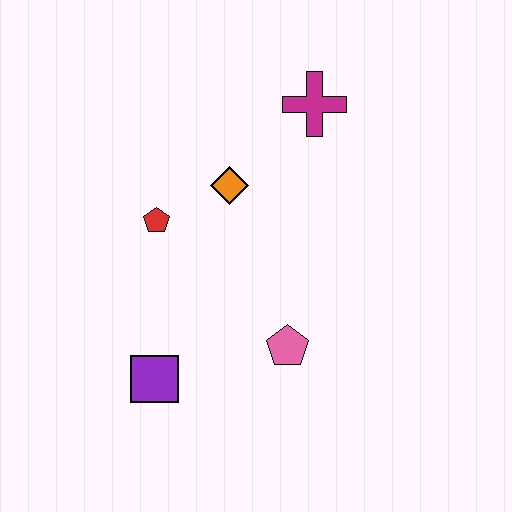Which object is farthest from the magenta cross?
The purple square is farthest from the magenta cross.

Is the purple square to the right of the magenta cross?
No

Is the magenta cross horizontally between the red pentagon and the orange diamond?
No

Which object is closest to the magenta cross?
The orange diamond is closest to the magenta cross.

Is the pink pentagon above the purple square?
Yes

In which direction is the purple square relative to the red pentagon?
The purple square is below the red pentagon.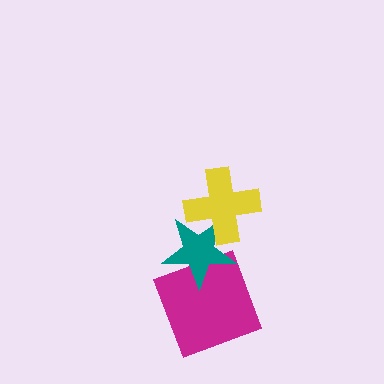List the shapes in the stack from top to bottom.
From top to bottom: the yellow cross, the teal star, the magenta square.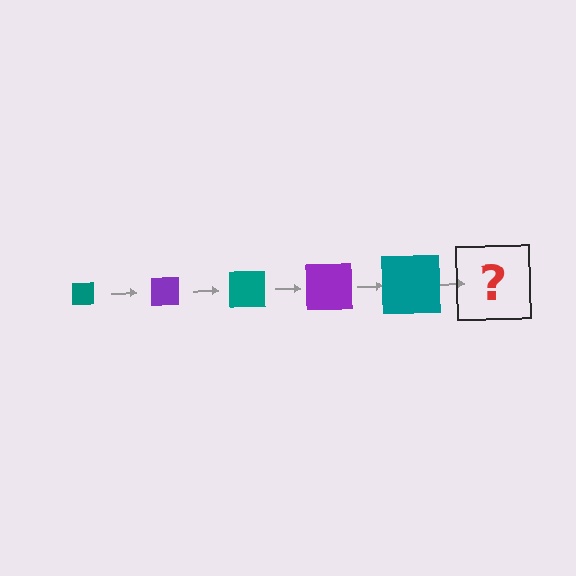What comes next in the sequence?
The next element should be a purple square, larger than the previous one.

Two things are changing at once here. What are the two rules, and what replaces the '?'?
The two rules are that the square grows larger each step and the color cycles through teal and purple. The '?' should be a purple square, larger than the previous one.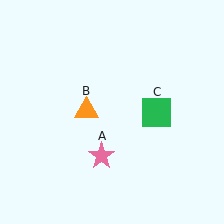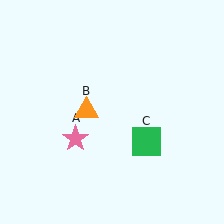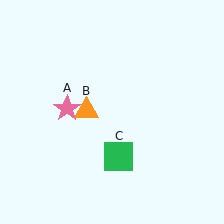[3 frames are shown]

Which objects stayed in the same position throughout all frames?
Orange triangle (object B) remained stationary.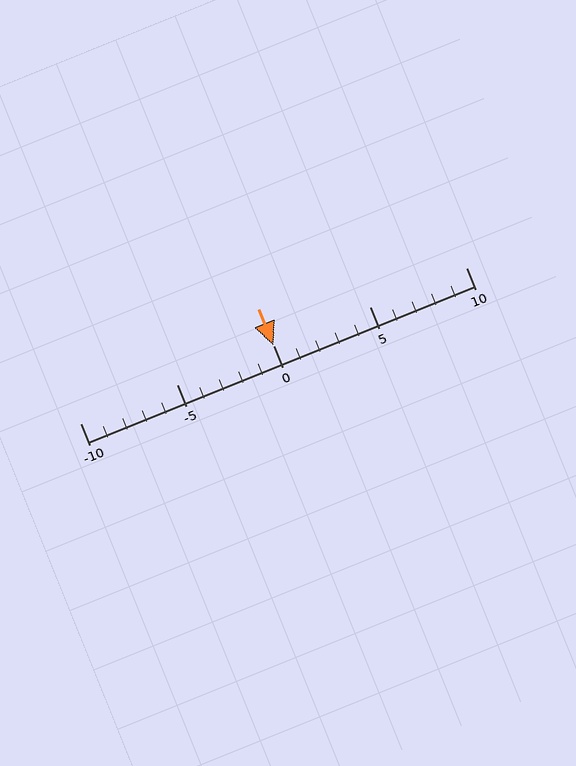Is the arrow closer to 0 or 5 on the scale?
The arrow is closer to 0.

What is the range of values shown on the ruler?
The ruler shows values from -10 to 10.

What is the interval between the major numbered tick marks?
The major tick marks are spaced 5 units apart.